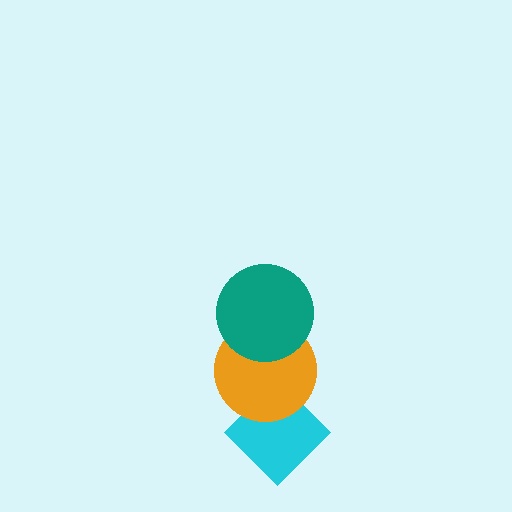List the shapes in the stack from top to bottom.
From top to bottom: the teal circle, the orange circle, the cyan diamond.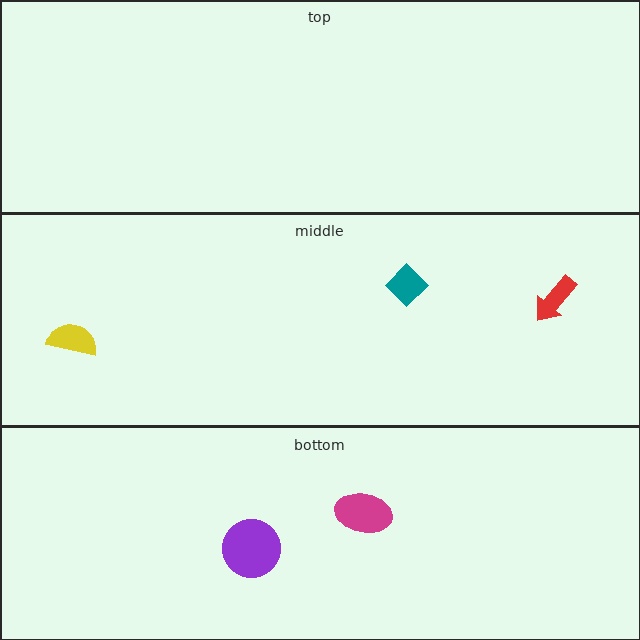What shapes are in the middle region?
The yellow semicircle, the teal diamond, the red arrow.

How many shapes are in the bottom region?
2.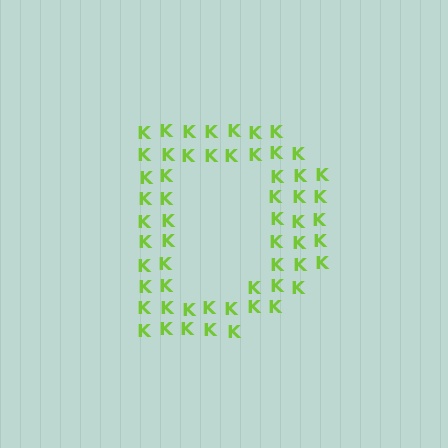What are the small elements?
The small elements are letter K's.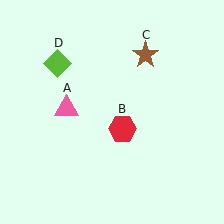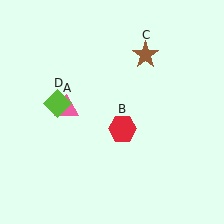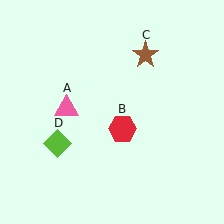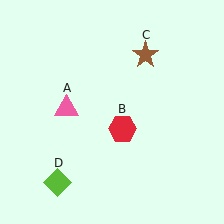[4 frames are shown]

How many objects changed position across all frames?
1 object changed position: lime diamond (object D).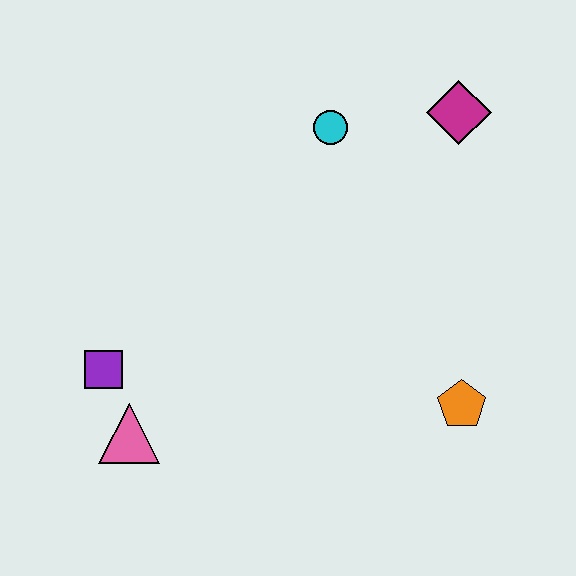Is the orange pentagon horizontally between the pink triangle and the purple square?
No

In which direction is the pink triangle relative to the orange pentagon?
The pink triangle is to the left of the orange pentagon.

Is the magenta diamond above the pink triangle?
Yes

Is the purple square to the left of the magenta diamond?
Yes